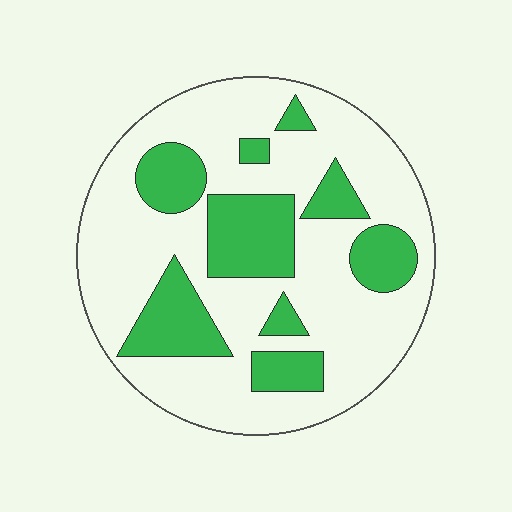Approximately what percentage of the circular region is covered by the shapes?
Approximately 30%.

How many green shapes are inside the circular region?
9.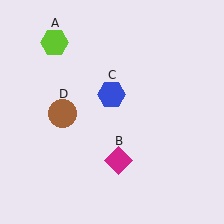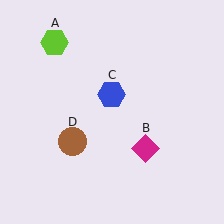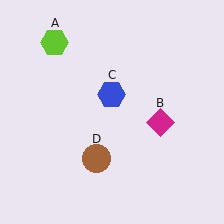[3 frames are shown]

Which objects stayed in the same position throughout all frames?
Lime hexagon (object A) and blue hexagon (object C) remained stationary.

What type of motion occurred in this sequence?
The magenta diamond (object B), brown circle (object D) rotated counterclockwise around the center of the scene.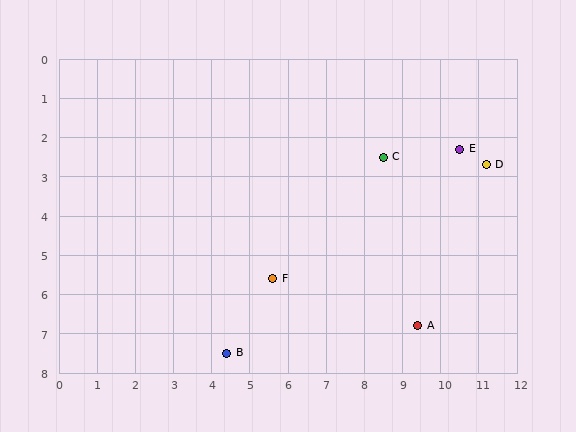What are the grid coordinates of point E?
Point E is at approximately (10.5, 2.3).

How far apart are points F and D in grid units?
Points F and D are about 6.3 grid units apart.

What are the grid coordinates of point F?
Point F is at approximately (5.6, 5.6).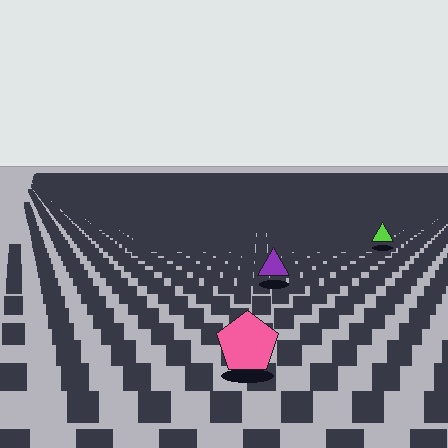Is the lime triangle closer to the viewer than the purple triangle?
No. The purple triangle is closer — you can tell from the texture gradient: the ground texture is coarser near it.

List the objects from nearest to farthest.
From nearest to farthest: the pink pentagon, the purple triangle, the lime triangle.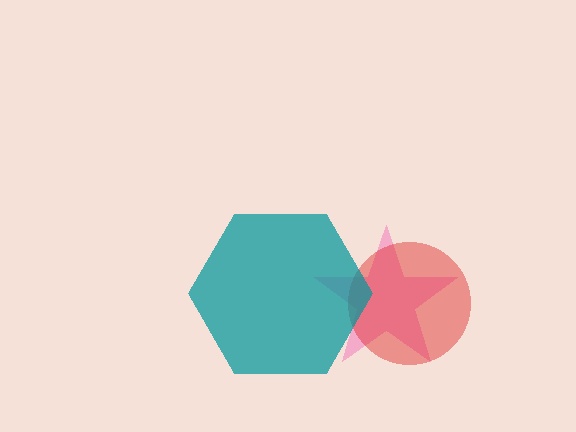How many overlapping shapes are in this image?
There are 3 overlapping shapes in the image.